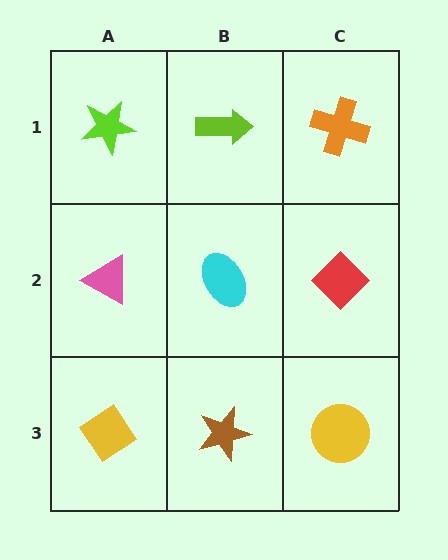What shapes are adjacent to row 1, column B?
A cyan ellipse (row 2, column B), a lime star (row 1, column A), an orange cross (row 1, column C).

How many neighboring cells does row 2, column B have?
4.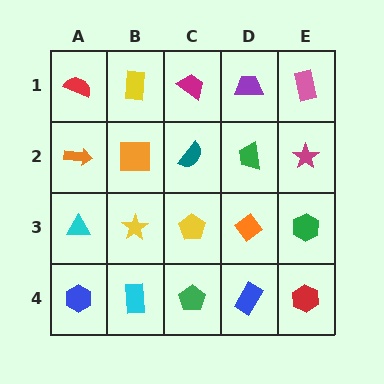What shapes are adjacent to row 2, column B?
A yellow rectangle (row 1, column B), a yellow star (row 3, column B), an orange arrow (row 2, column A), a teal semicircle (row 2, column C).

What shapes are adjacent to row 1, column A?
An orange arrow (row 2, column A), a yellow rectangle (row 1, column B).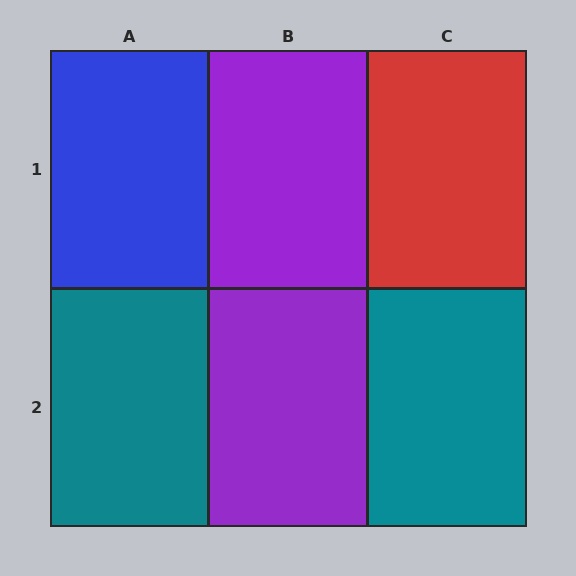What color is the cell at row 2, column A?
Teal.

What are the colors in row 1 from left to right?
Blue, purple, red.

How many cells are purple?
2 cells are purple.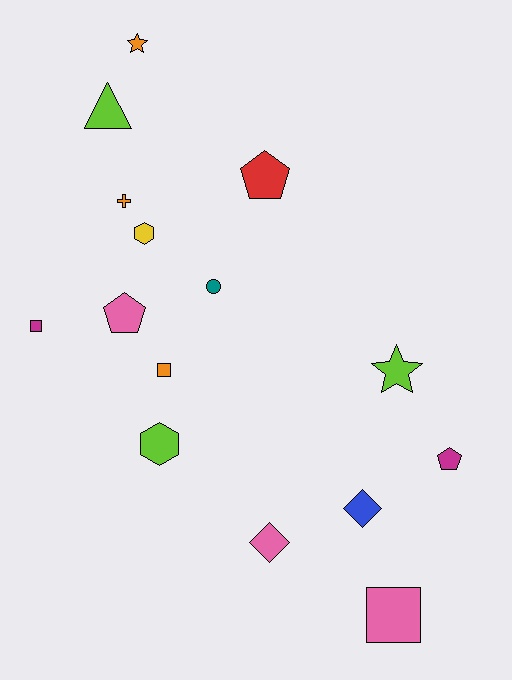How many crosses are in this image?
There is 1 cross.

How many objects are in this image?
There are 15 objects.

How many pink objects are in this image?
There are 3 pink objects.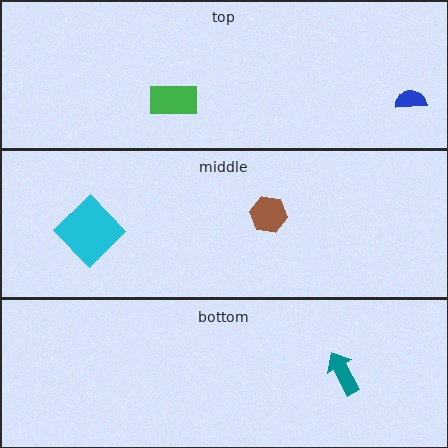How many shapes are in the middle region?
2.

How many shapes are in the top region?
2.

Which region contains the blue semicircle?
The top region.